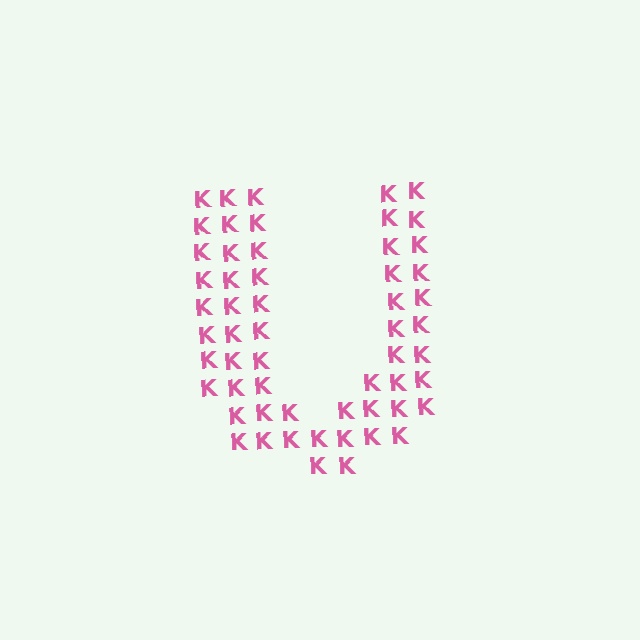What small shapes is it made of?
It is made of small letter K's.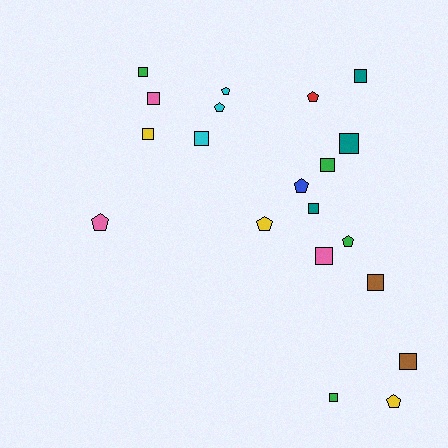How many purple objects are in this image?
There are no purple objects.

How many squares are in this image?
There are 12 squares.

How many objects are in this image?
There are 20 objects.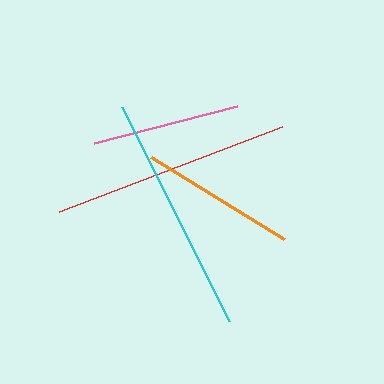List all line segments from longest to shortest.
From longest to shortest: cyan, red, orange, pink.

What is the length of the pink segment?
The pink segment is approximately 148 pixels long.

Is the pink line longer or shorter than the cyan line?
The cyan line is longer than the pink line.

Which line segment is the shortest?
The pink line is the shortest at approximately 148 pixels.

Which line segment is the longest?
The cyan line is the longest at approximately 239 pixels.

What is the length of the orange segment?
The orange segment is approximately 156 pixels long.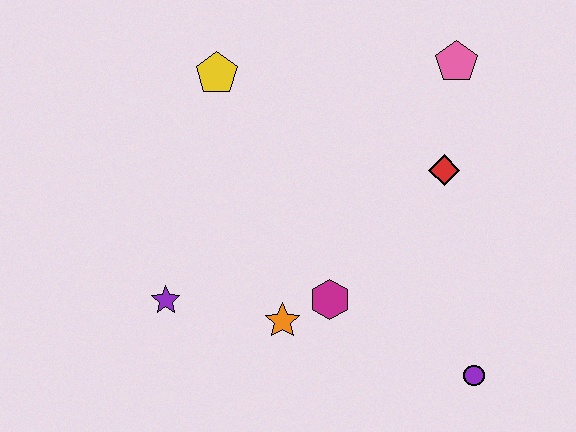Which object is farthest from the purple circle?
The yellow pentagon is farthest from the purple circle.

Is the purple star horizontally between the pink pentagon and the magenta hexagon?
No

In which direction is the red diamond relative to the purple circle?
The red diamond is above the purple circle.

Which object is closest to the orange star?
The magenta hexagon is closest to the orange star.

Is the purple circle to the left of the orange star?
No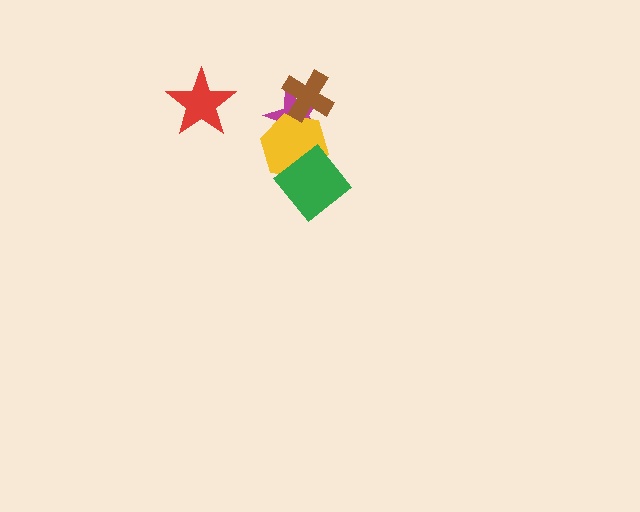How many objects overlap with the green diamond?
1 object overlaps with the green diamond.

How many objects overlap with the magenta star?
2 objects overlap with the magenta star.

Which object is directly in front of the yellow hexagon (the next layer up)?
The brown cross is directly in front of the yellow hexagon.